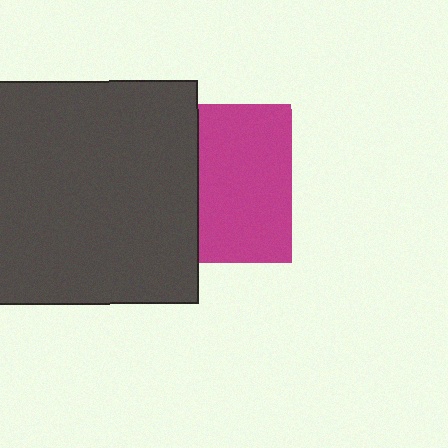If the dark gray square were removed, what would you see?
You would see the complete magenta square.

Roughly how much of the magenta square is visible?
About half of it is visible (roughly 57%).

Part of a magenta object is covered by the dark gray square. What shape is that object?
It is a square.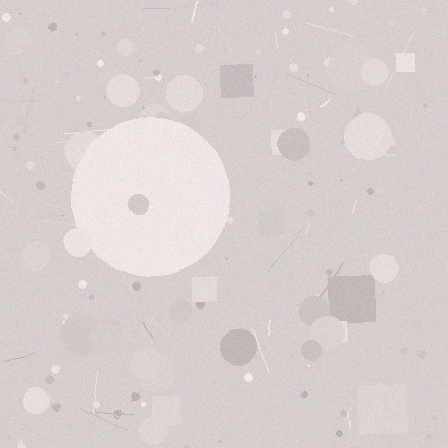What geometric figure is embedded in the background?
A circle is embedded in the background.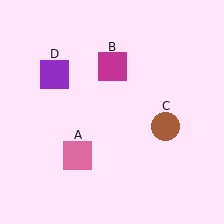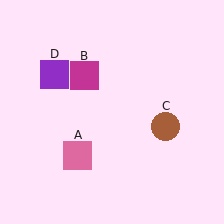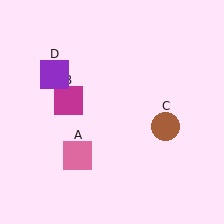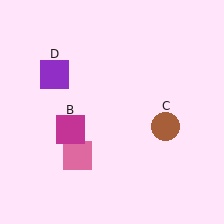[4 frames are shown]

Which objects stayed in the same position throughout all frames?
Pink square (object A) and brown circle (object C) and purple square (object D) remained stationary.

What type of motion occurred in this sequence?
The magenta square (object B) rotated counterclockwise around the center of the scene.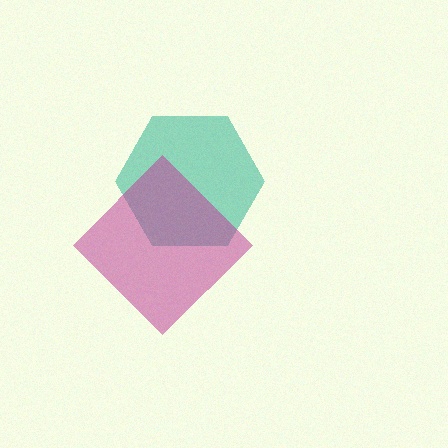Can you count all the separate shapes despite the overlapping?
Yes, there are 2 separate shapes.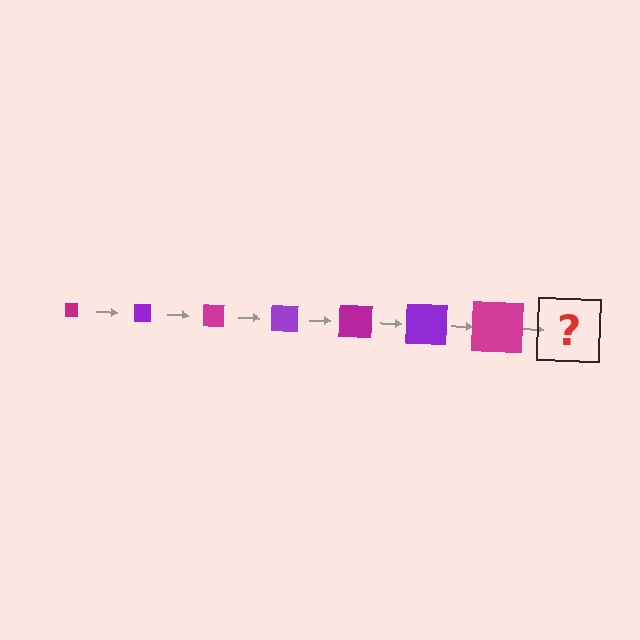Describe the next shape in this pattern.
It should be a purple square, larger than the previous one.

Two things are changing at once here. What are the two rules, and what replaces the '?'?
The two rules are that the square grows larger each step and the color cycles through magenta and purple. The '?' should be a purple square, larger than the previous one.